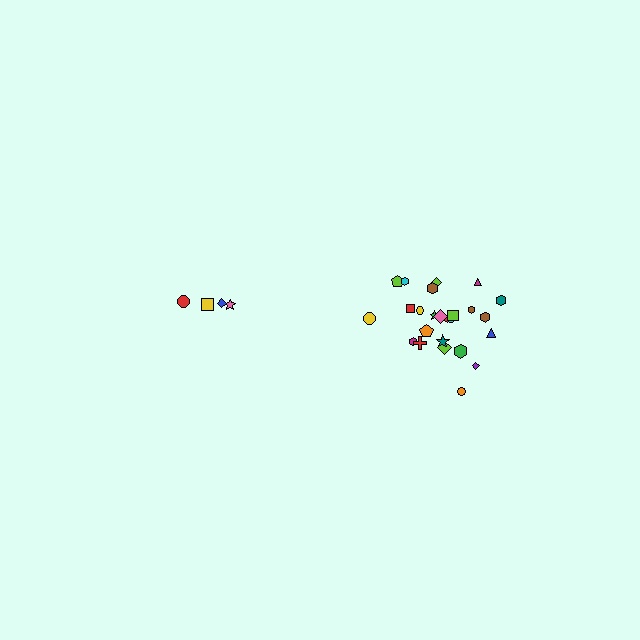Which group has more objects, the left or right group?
The right group.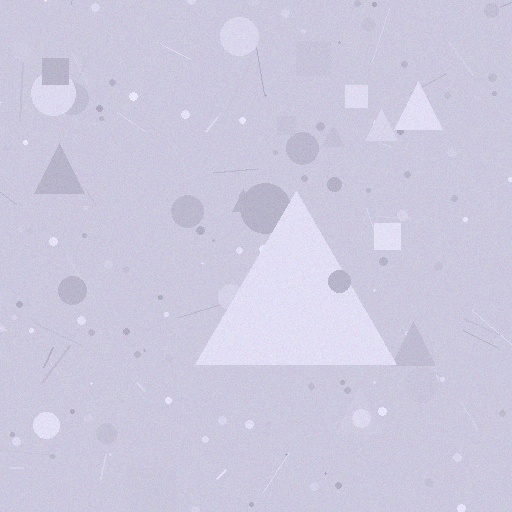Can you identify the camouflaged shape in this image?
The camouflaged shape is a triangle.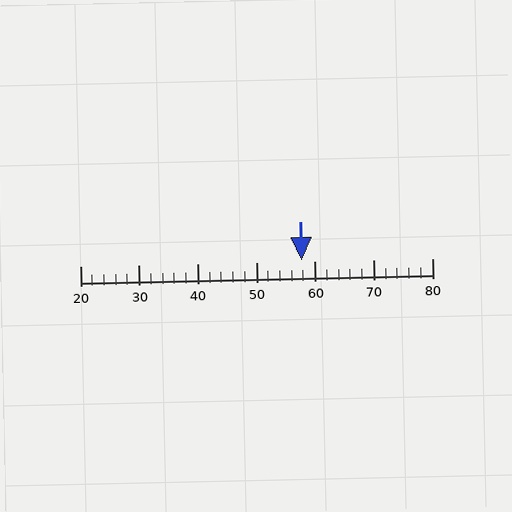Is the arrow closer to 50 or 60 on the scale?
The arrow is closer to 60.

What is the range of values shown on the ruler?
The ruler shows values from 20 to 80.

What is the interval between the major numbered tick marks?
The major tick marks are spaced 10 units apart.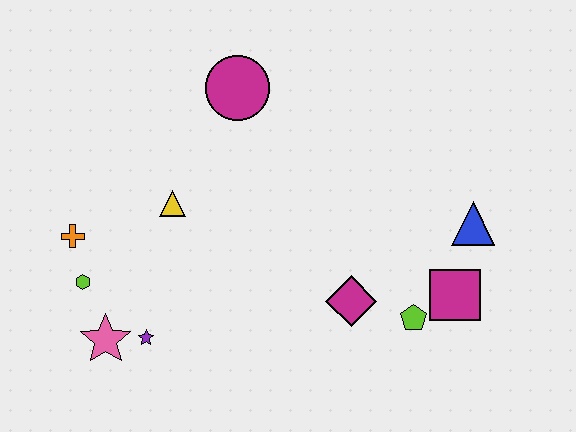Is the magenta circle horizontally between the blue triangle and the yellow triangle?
Yes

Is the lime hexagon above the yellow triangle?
No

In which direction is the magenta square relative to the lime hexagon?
The magenta square is to the right of the lime hexagon.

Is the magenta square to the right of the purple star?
Yes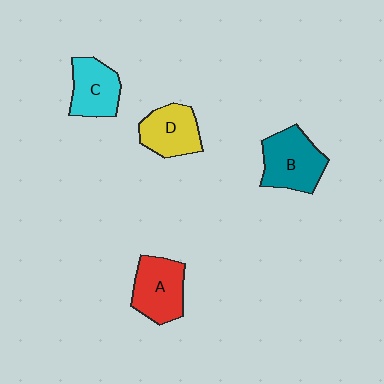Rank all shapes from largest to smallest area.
From largest to smallest: B (teal), A (red), D (yellow), C (cyan).